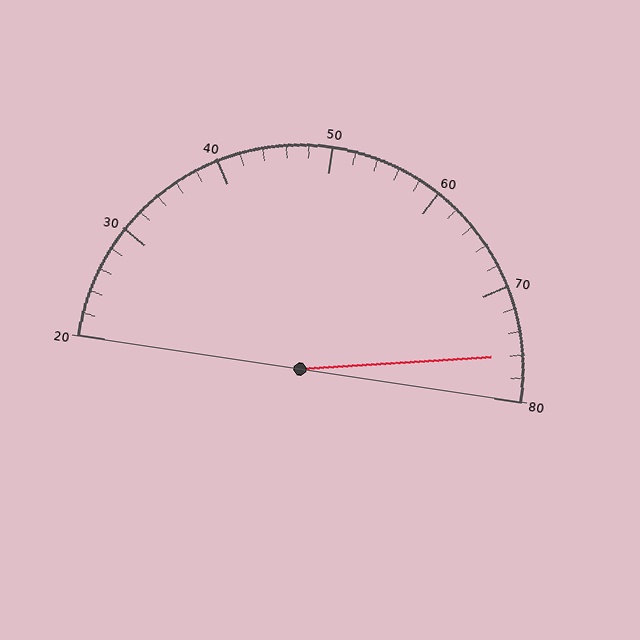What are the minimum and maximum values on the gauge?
The gauge ranges from 20 to 80.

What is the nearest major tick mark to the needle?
The nearest major tick mark is 80.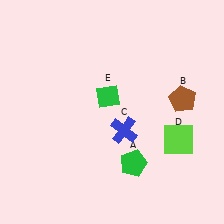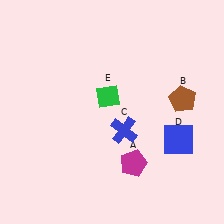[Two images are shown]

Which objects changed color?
A changed from green to magenta. D changed from lime to blue.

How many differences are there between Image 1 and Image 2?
There are 2 differences between the two images.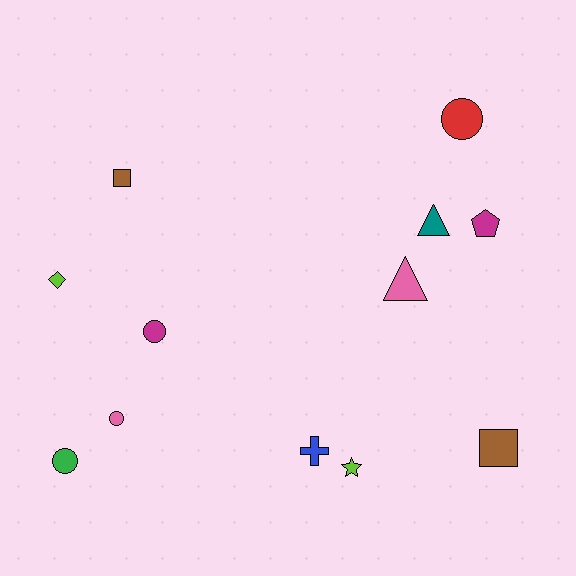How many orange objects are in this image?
There are no orange objects.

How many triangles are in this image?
There are 2 triangles.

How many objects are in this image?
There are 12 objects.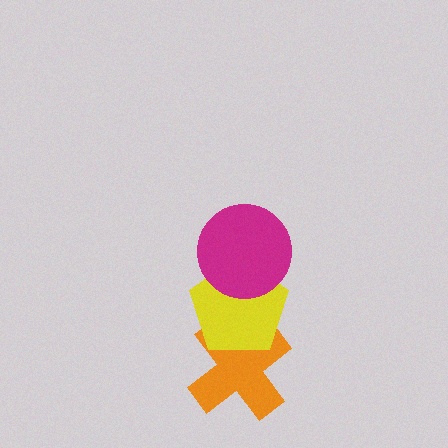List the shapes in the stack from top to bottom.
From top to bottom: the magenta circle, the yellow pentagon, the orange cross.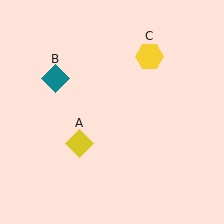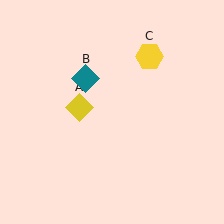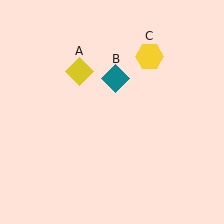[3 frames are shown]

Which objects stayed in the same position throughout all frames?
Yellow hexagon (object C) remained stationary.